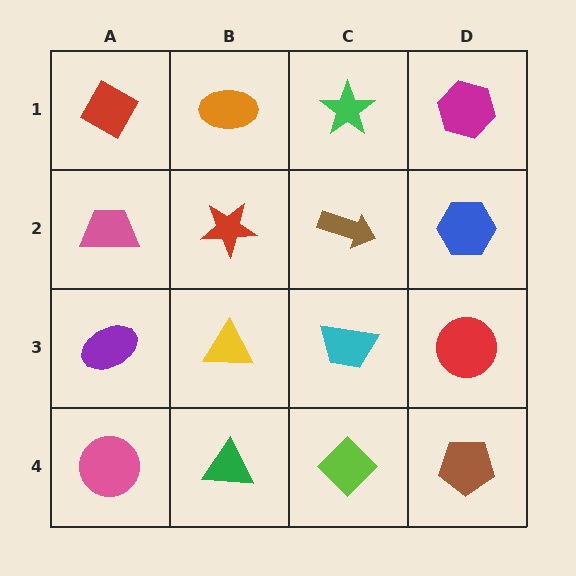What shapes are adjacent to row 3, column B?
A red star (row 2, column B), a green triangle (row 4, column B), a purple ellipse (row 3, column A), a cyan trapezoid (row 3, column C).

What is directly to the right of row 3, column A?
A yellow triangle.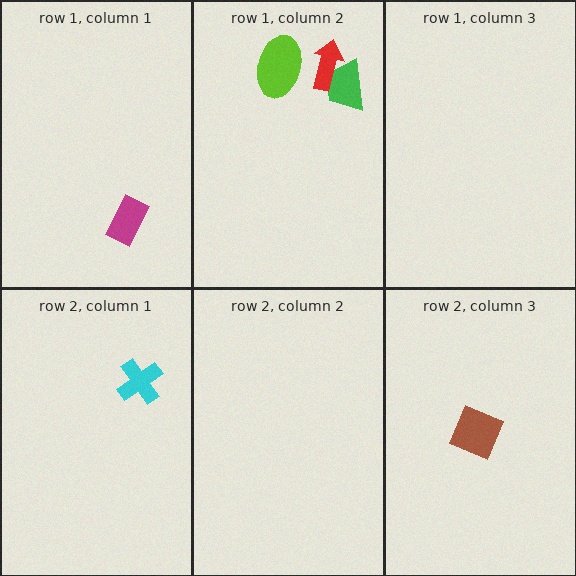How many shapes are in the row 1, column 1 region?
1.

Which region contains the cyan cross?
The row 2, column 1 region.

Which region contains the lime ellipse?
The row 1, column 2 region.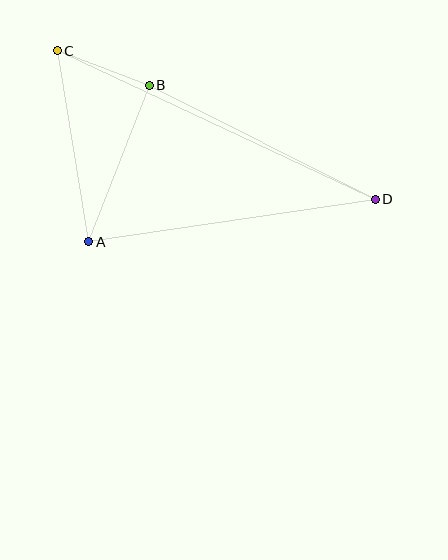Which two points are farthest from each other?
Points C and D are farthest from each other.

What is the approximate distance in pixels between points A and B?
The distance between A and B is approximately 168 pixels.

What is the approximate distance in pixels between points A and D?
The distance between A and D is approximately 290 pixels.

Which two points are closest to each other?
Points B and C are closest to each other.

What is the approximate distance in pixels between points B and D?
The distance between B and D is approximately 253 pixels.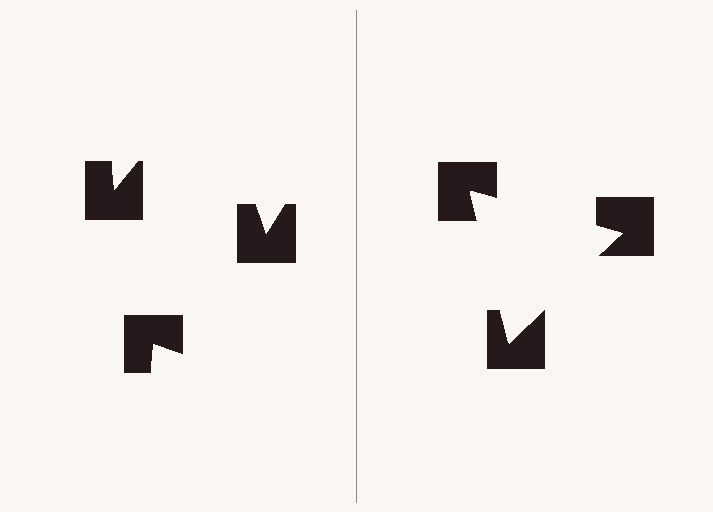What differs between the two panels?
The notched squares are positioned identically on both sides; only the wedge orientations differ. On the right they align to a triangle; on the left they are misaligned.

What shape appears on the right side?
An illusory triangle.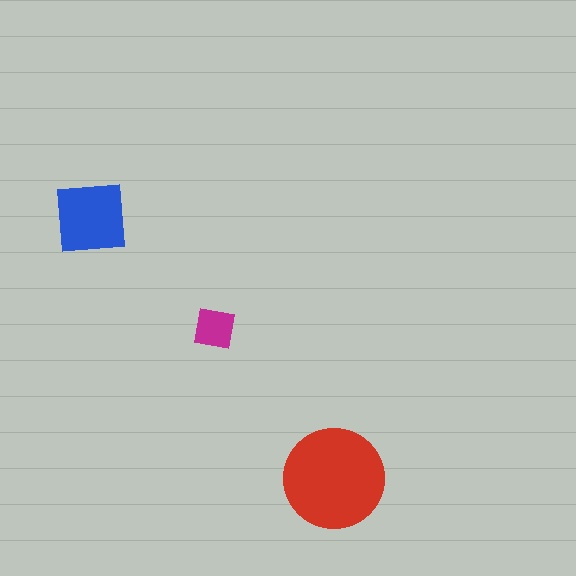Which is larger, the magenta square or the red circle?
The red circle.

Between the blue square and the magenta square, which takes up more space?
The blue square.